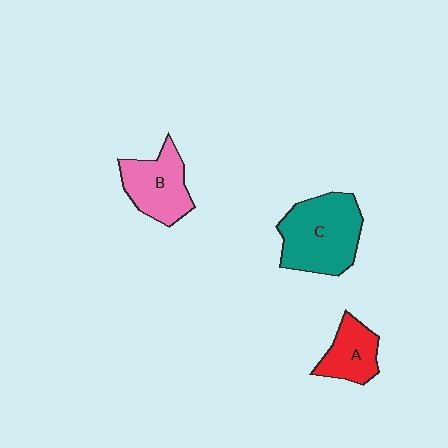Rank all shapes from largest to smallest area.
From largest to smallest: C (teal), B (pink), A (red).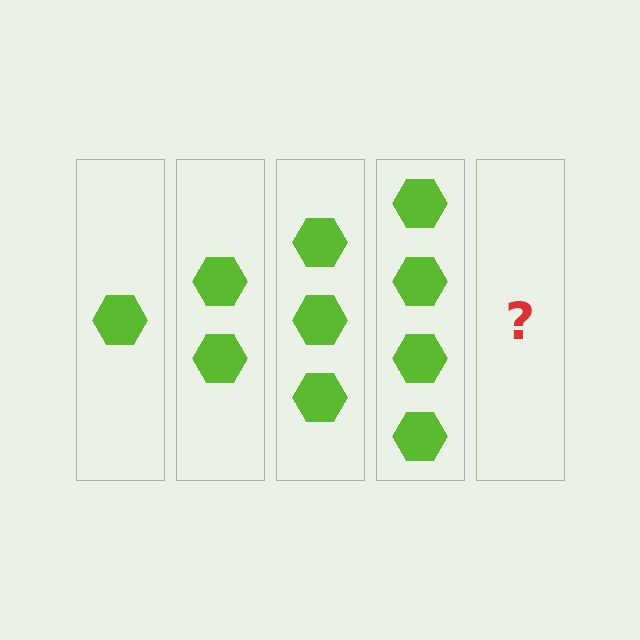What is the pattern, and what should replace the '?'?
The pattern is that each step adds one more hexagon. The '?' should be 5 hexagons.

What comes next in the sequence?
The next element should be 5 hexagons.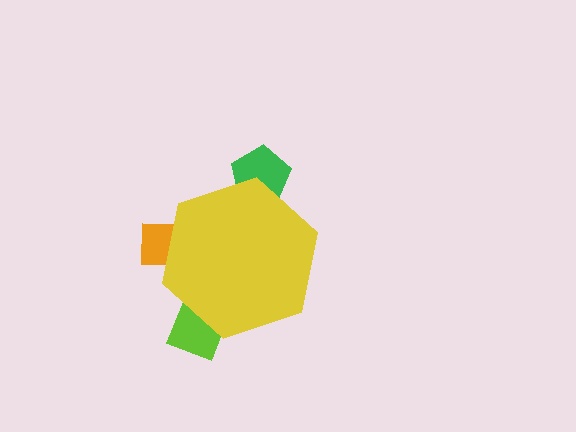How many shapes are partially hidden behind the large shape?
3 shapes are partially hidden.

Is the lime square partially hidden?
Yes, the lime square is partially hidden behind the yellow hexagon.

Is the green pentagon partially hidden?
Yes, the green pentagon is partially hidden behind the yellow hexagon.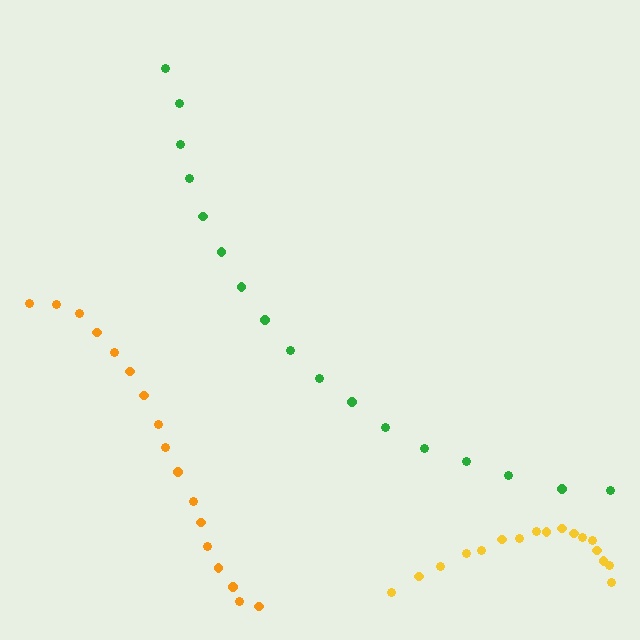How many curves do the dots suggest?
There are 3 distinct paths.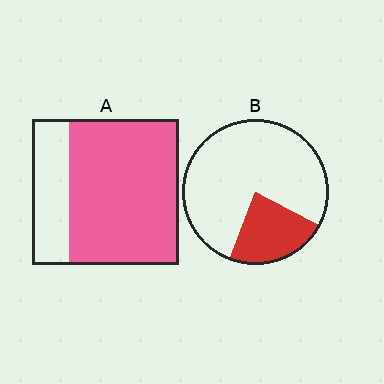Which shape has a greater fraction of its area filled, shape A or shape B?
Shape A.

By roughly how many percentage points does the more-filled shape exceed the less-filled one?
By roughly 50 percentage points (A over B).